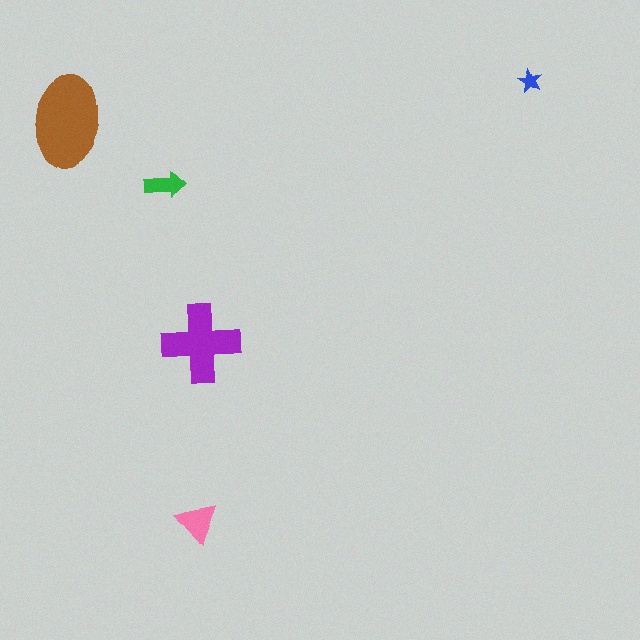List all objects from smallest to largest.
The blue star, the green arrow, the pink triangle, the purple cross, the brown ellipse.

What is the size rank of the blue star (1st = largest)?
5th.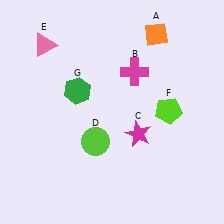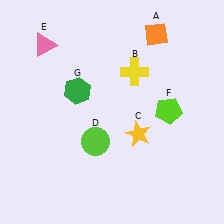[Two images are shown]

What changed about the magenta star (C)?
In Image 1, C is magenta. In Image 2, it changed to yellow.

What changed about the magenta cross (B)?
In Image 1, B is magenta. In Image 2, it changed to yellow.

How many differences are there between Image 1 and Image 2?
There are 2 differences between the two images.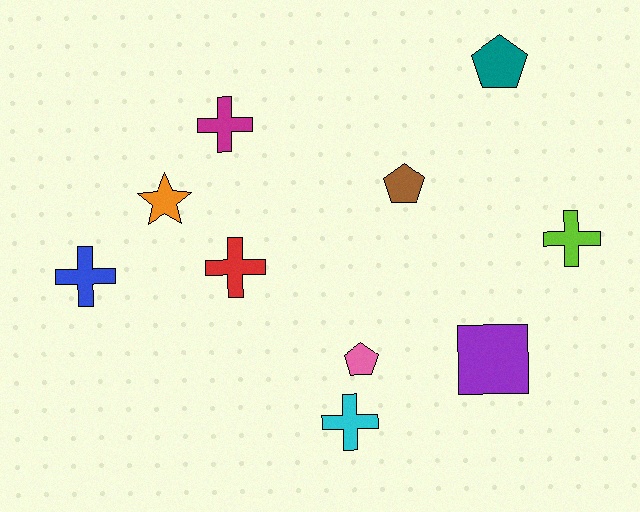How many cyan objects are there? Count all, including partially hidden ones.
There is 1 cyan object.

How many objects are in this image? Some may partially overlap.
There are 10 objects.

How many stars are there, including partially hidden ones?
There is 1 star.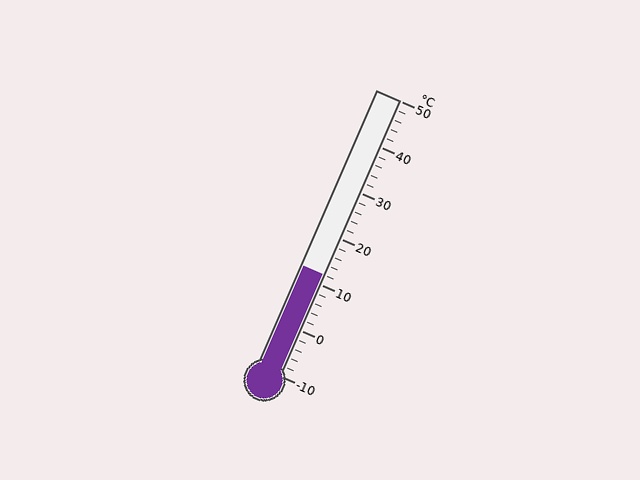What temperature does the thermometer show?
The thermometer shows approximately 12°C.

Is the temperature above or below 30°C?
The temperature is below 30°C.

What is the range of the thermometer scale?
The thermometer scale ranges from -10°C to 50°C.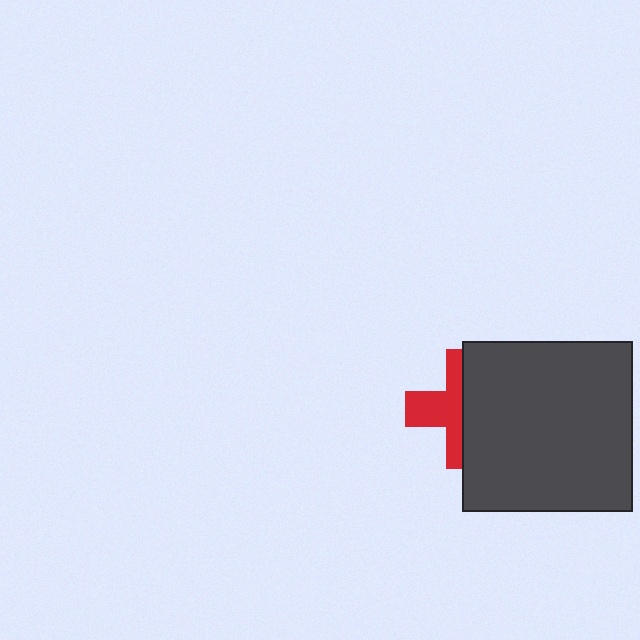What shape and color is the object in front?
The object in front is a dark gray square.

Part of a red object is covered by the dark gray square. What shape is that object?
It is a cross.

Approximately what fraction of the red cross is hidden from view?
Roughly 55% of the red cross is hidden behind the dark gray square.